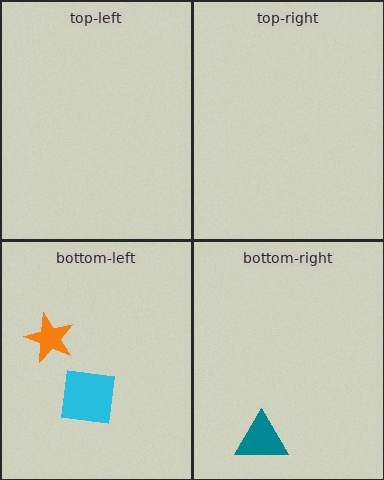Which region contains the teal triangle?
The bottom-right region.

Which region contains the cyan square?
The bottom-left region.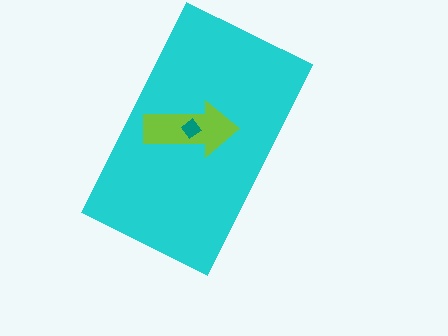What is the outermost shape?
The cyan rectangle.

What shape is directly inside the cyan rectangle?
The lime arrow.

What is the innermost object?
The teal diamond.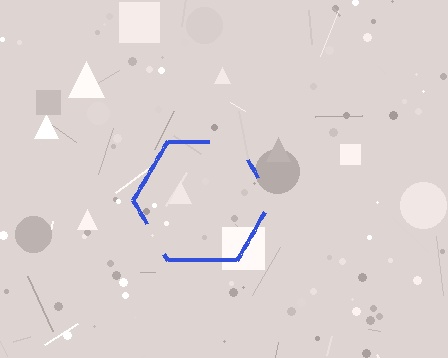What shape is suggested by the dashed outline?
The dashed outline suggests a hexagon.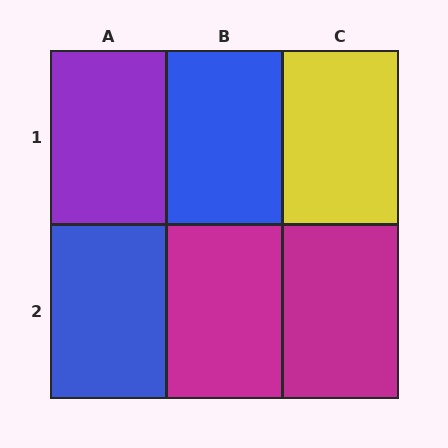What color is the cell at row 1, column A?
Purple.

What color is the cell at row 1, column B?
Blue.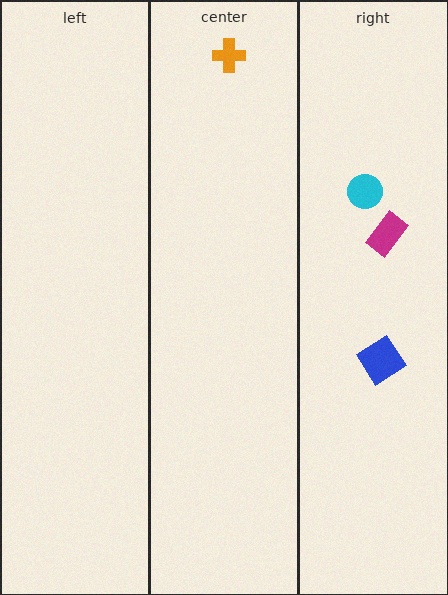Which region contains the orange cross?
The center region.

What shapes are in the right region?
The magenta rectangle, the cyan circle, the blue diamond.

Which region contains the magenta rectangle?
The right region.